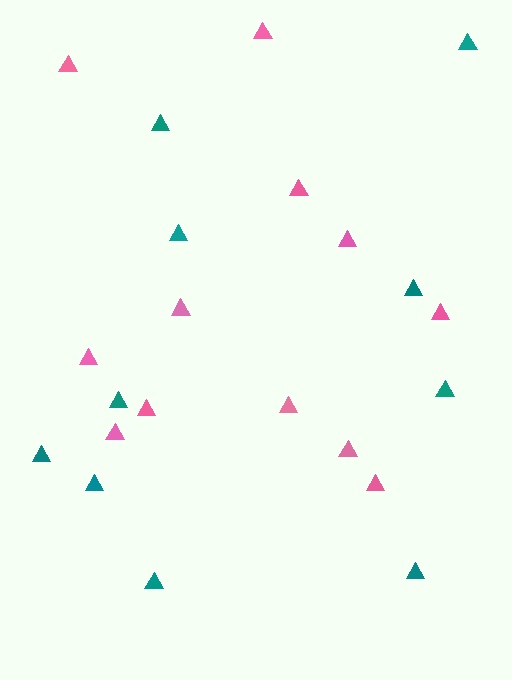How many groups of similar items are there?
There are 2 groups: one group of pink triangles (12) and one group of teal triangles (10).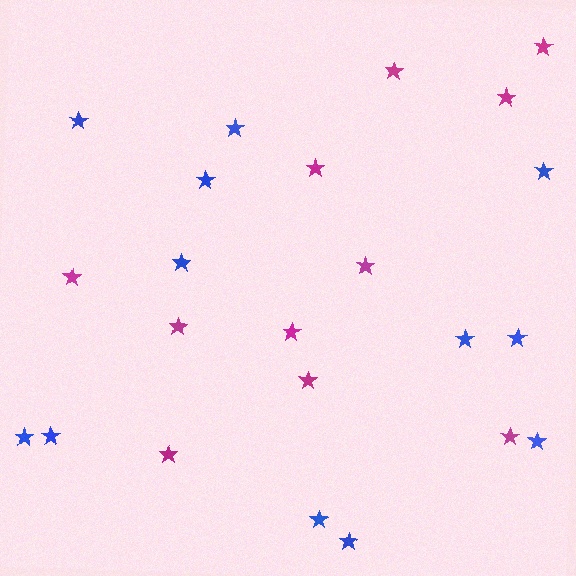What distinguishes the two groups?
There are 2 groups: one group of blue stars (12) and one group of magenta stars (11).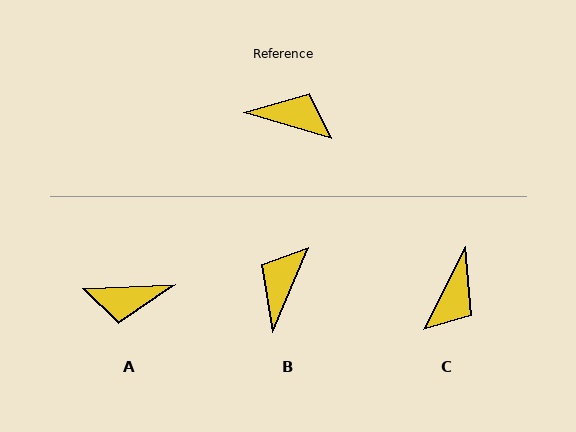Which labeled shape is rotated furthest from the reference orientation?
A, about 161 degrees away.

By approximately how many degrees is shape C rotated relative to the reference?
Approximately 100 degrees clockwise.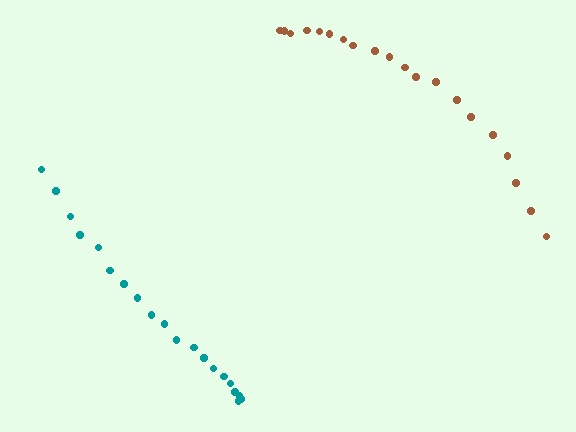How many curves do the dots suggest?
There are 2 distinct paths.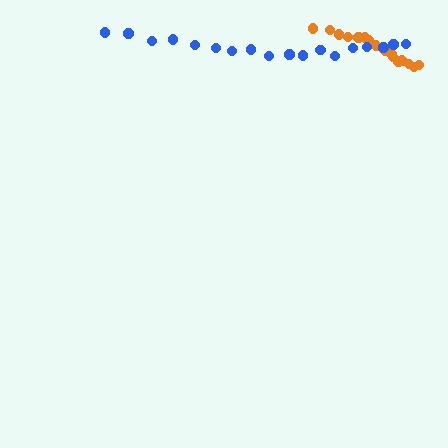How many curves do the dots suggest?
There are 2 distinct paths.